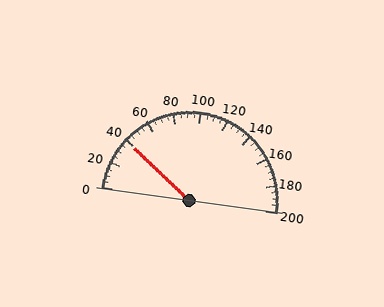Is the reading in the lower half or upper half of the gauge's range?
The reading is in the lower half of the range (0 to 200).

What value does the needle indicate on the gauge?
The needle indicates approximately 40.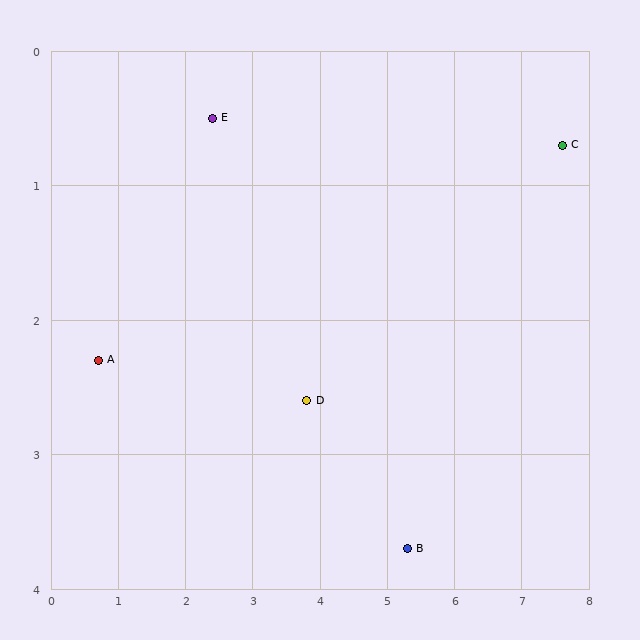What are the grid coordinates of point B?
Point B is at approximately (5.3, 3.7).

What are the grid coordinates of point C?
Point C is at approximately (7.6, 0.7).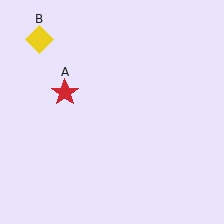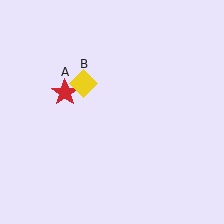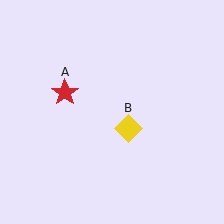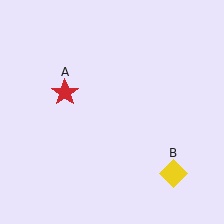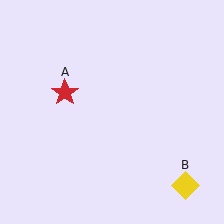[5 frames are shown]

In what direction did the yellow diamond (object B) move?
The yellow diamond (object B) moved down and to the right.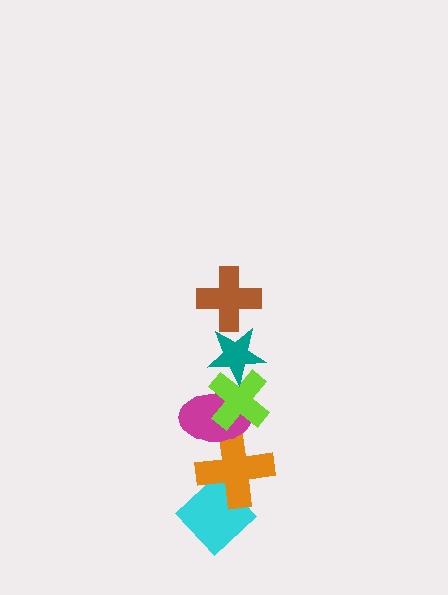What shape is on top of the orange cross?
The magenta ellipse is on top of the orange cross.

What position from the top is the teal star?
The teal star is 2nd from the top.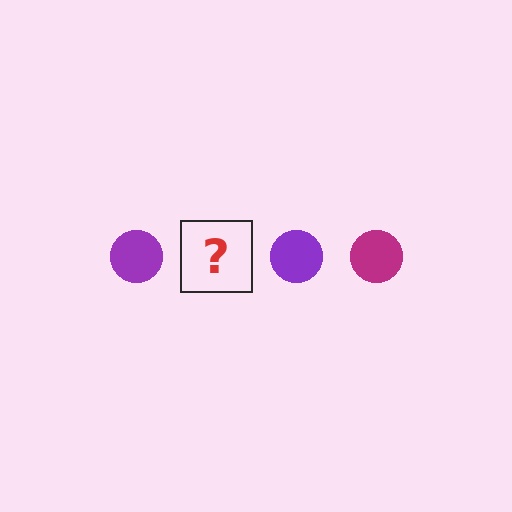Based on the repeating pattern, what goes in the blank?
The blank should be a magenta circle.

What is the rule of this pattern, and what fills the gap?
The rule is that the pattern cycles through purple, magenta circles. The gap should be filled with a magenta circle.